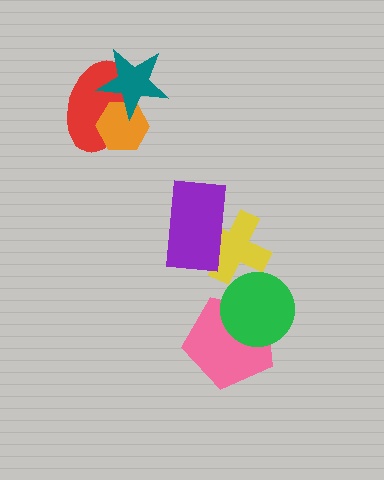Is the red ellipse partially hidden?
Yes, it is partially covered by another shape.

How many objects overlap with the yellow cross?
1 object overlaps with the yellow cross.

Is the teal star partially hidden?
No, no other shape covers it.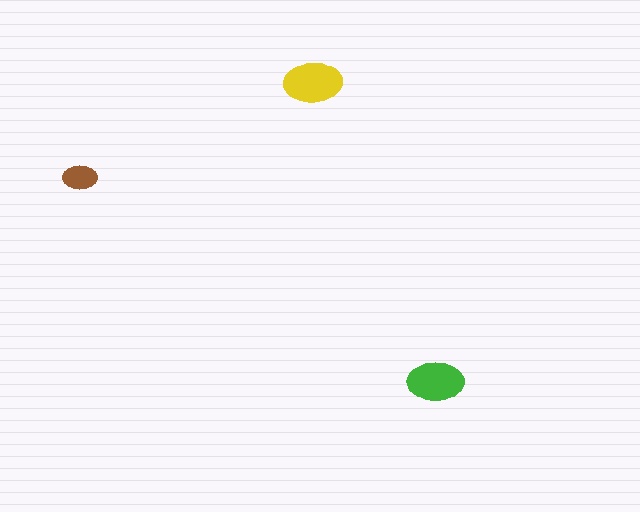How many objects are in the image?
There are 3 objects in the image.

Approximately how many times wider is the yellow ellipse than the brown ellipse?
About 1.5 times wider.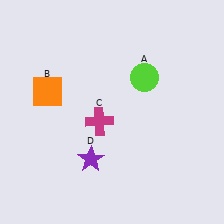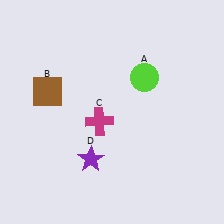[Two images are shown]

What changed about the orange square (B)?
In Image 1, B is orange. In Image 2, it changed to brown.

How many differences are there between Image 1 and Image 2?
There is 1 difference between the two images.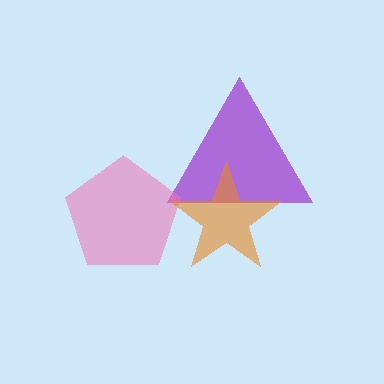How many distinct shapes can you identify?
There are 3 distinct shapes: a purple triangle, a pink pentagon, an orange star.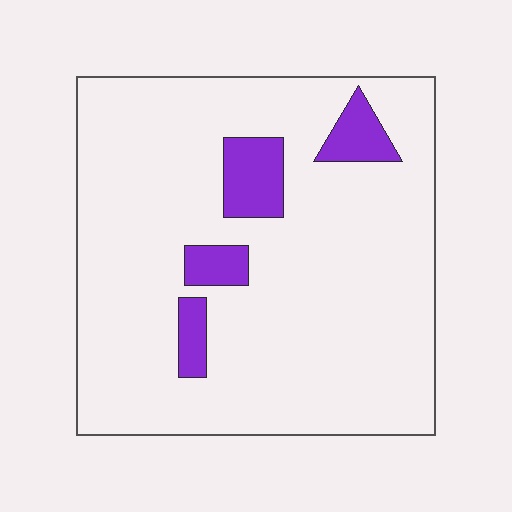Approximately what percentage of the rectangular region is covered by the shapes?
Approximately 10%.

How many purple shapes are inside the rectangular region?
4.